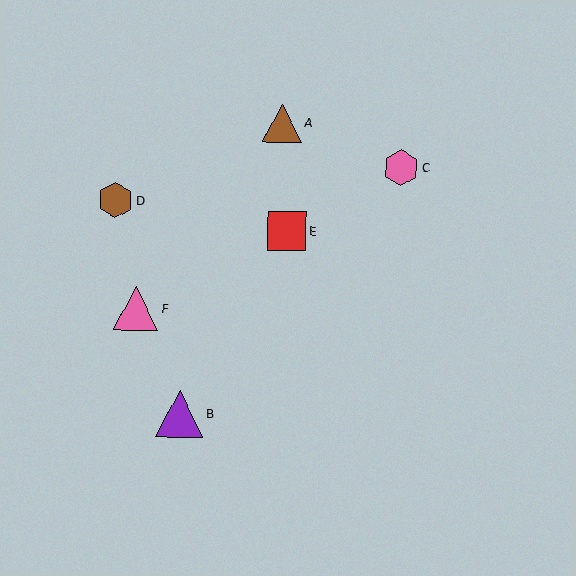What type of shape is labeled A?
Shape A is a brown triangle.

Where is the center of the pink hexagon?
The center of the pink hexagon is at (401, 168).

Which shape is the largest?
The purple triangle (labeled B) is the largest.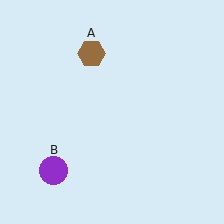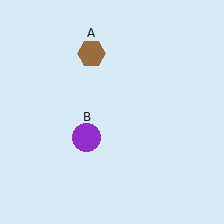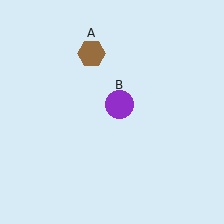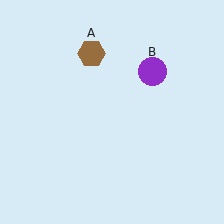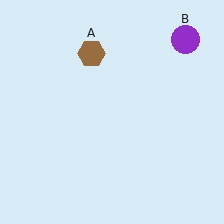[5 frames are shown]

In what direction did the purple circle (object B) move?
The purple circle (object B) moved up and to the right.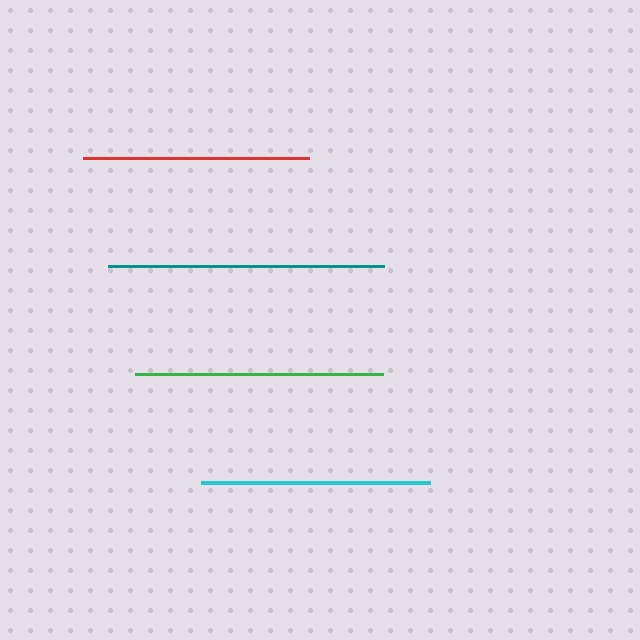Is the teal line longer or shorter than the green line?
The teal line is longer than the green line.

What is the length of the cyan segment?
The cyan segment is approximately 229 pixels long.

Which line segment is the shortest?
The red line is the shortest at approximately 226 pixels.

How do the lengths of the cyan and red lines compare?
The cyan and red lines are approximately the same length.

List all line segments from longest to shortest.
From longest to shortest: teal, green, cyan, red.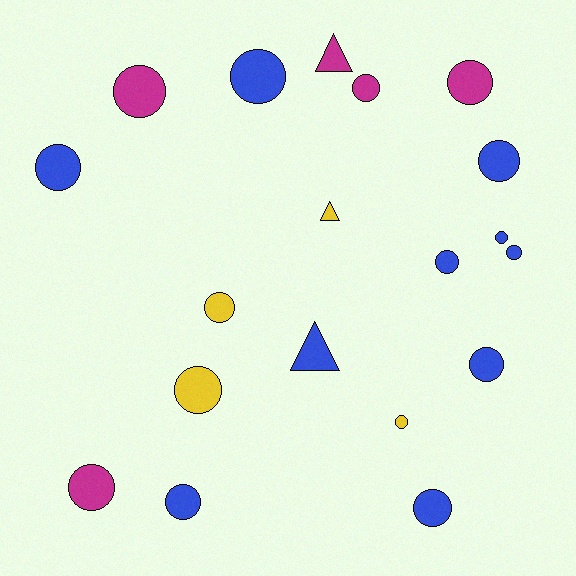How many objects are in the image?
There are 19 objects.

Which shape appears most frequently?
Circle, with 16 objects.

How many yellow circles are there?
There are 3 yellow circles.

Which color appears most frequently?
Blue, with 10 objects.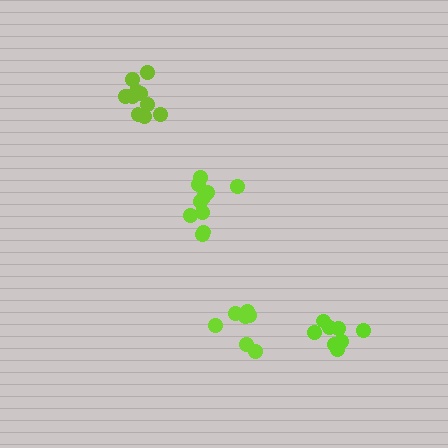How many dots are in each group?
Group 1: 11 dots, Group 2: 11 dots, Group 3: 7 dots, Group 4: 8 dots (37 total).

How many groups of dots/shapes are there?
There are 4 groups.